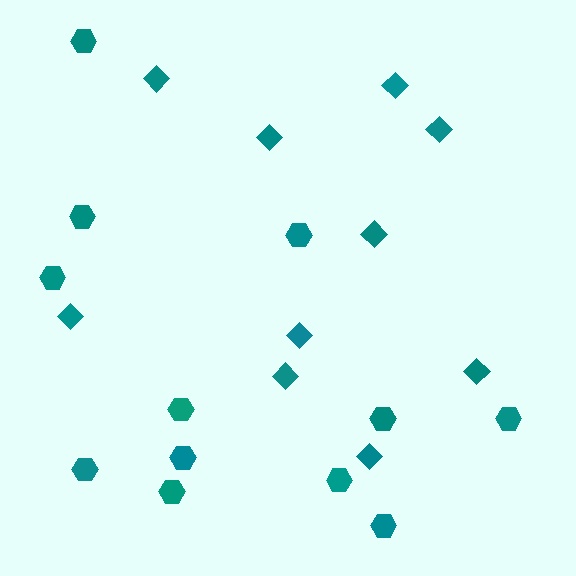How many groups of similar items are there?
There are 2 groups: one group of diamonds (10) and one group of hexagons (12).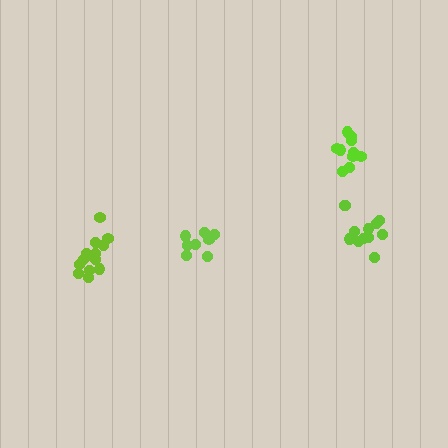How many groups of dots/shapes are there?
There are 4 groups.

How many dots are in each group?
Group 1: 14 dots, Group 2: 8 dots, Group 3: 12 dots, Group 4: 10 dots (44 total).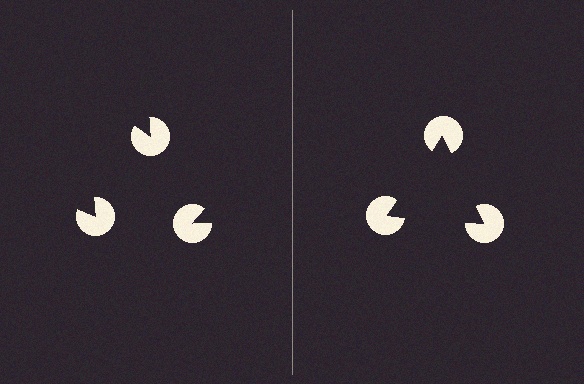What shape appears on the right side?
An illusory triangle.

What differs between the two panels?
The pac-man discs are positioned identically on both sides; only the wedge orientations differ. On the right they align to a triangle; on the left they are misaligned.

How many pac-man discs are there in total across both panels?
6 — 3 on each side.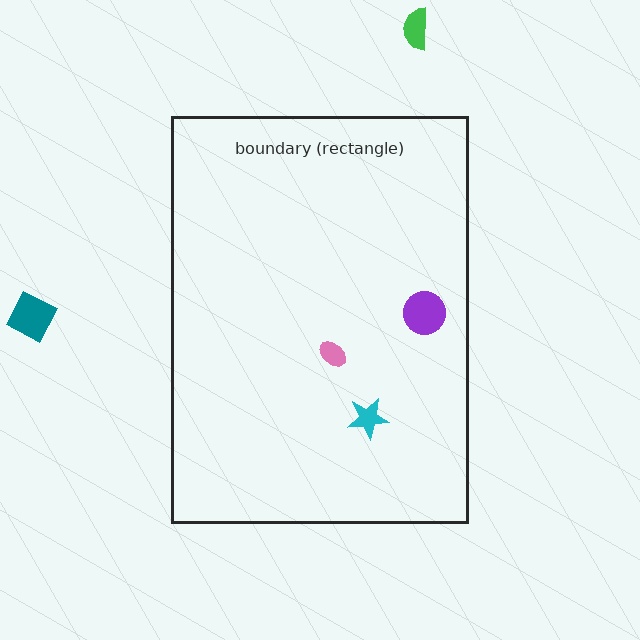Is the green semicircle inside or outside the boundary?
Outside.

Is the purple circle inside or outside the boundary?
Inside.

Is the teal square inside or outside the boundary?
Outside.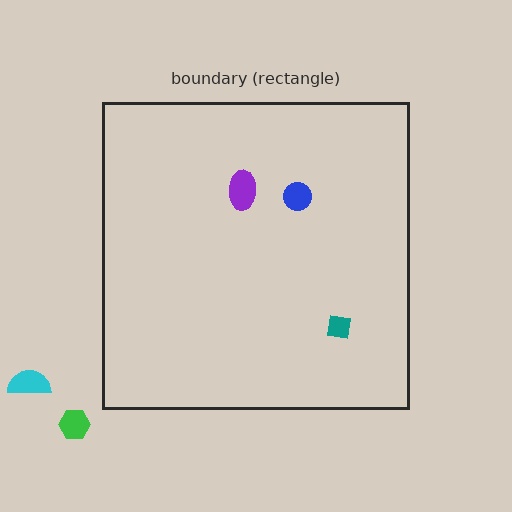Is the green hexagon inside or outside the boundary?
Outside.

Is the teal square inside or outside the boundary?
Inside.